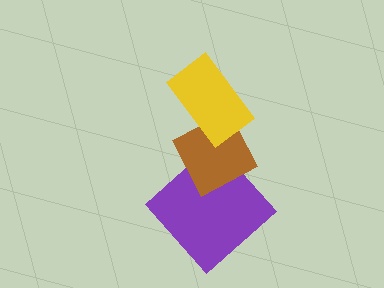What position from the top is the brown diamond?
The brown diamond is 2nd from the top.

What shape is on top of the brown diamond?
The yellow rectangle is on top of the brown diamond.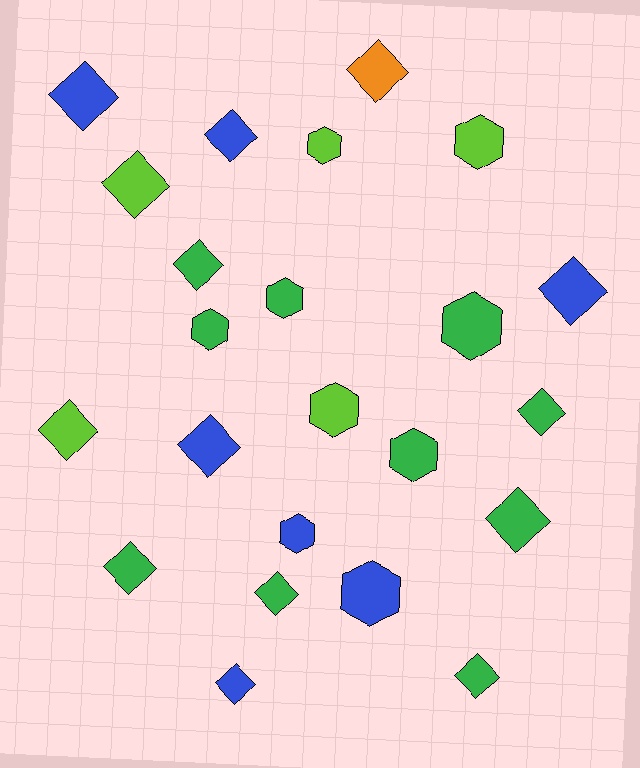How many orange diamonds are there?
There is 1 orange diamond.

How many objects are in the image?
There are 23 objects.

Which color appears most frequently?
Green, with 10 objects.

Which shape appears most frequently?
Diamond, with 14 objects.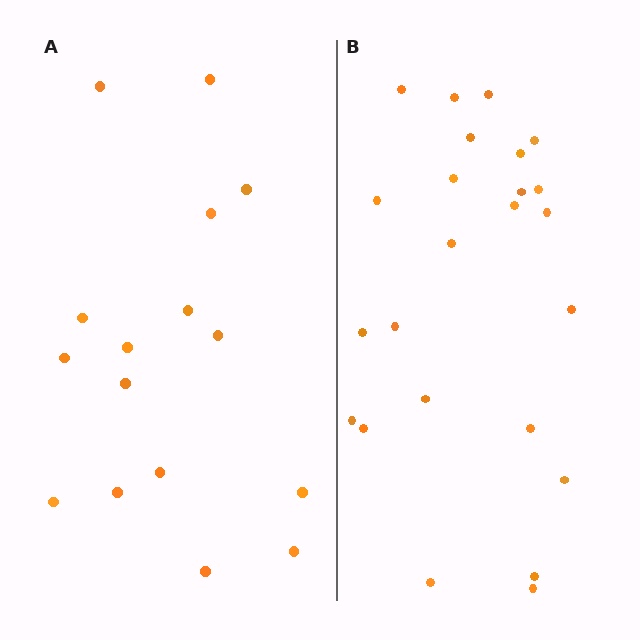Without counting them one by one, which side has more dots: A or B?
Region B (the right region) has more dots.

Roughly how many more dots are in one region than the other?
Region B has roughly 8 or so more dots than region A.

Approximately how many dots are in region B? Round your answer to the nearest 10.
About 20 dots. (The exact count is 24, which rounds to 20.)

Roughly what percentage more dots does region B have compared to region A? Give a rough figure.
About 50% more.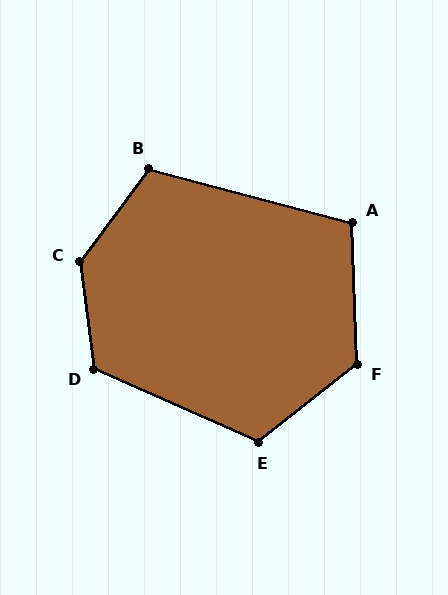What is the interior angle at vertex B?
Approximately 112 degrees (obtuse).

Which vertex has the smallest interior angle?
A, at approximately 106 degrees.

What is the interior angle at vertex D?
Approximately 121 degrees (obtuse).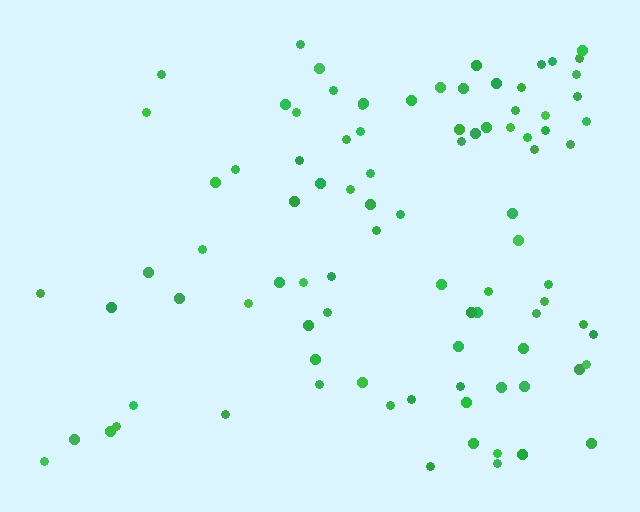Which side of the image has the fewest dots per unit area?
The left.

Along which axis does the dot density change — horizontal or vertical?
Horizontal.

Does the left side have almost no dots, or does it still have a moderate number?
Still a moderate number, just noticeably fewer than the right.